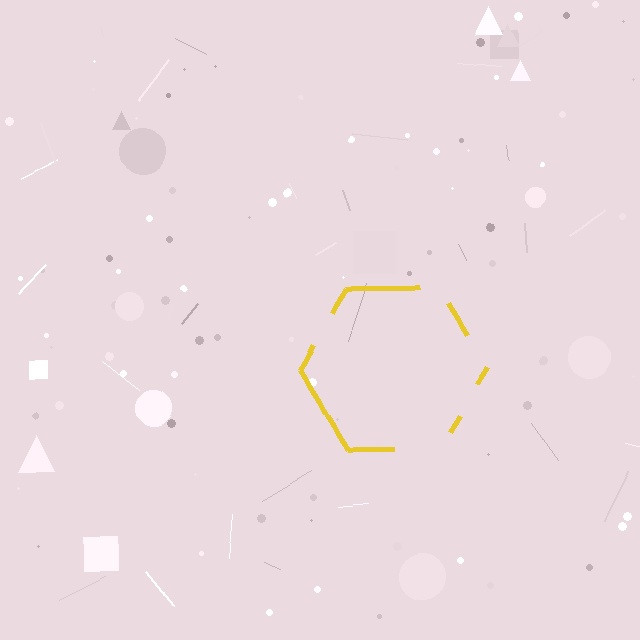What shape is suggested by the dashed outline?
The dashed outline suggests a hexagon.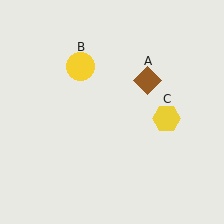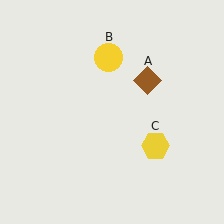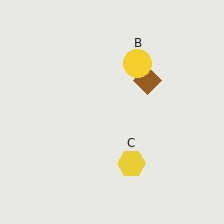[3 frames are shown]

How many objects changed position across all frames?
2 objects changed position: yellow circle (object B), yellow hexagon (object C).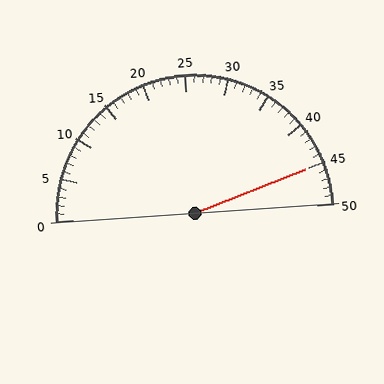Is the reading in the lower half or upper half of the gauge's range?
The reading is in the upper half of the range (0 to 50).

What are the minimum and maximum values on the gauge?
The gauge ranges from 0 to 50.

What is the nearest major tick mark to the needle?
The nearest major tick mark is 45.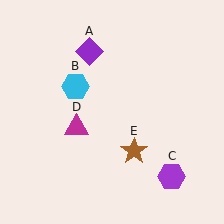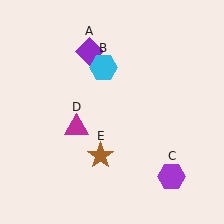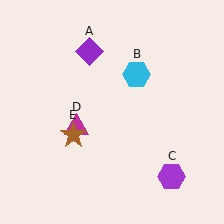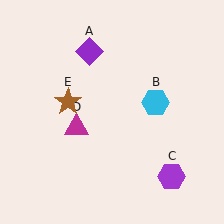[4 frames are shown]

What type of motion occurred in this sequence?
The cyan hexagon (object B), brown star (object E) rotated clockwise around the center of the scene.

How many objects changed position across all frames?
2 objects changed position: cyan hexagon (object B), brown star (object E).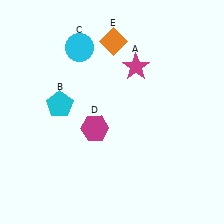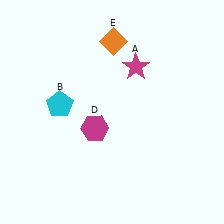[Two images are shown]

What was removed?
The cyan circle (C) was removed in Image 2.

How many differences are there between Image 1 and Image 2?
There is 1 difference between the two images.